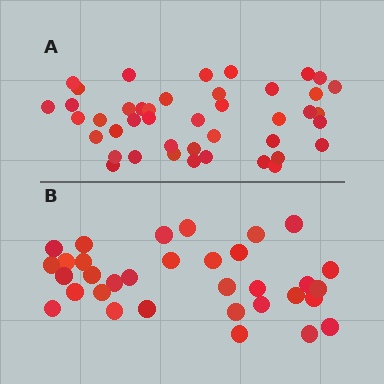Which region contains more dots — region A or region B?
Region A (the top region) has more dots.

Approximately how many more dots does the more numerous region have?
Region A has roughly 10 or so more dots than region B.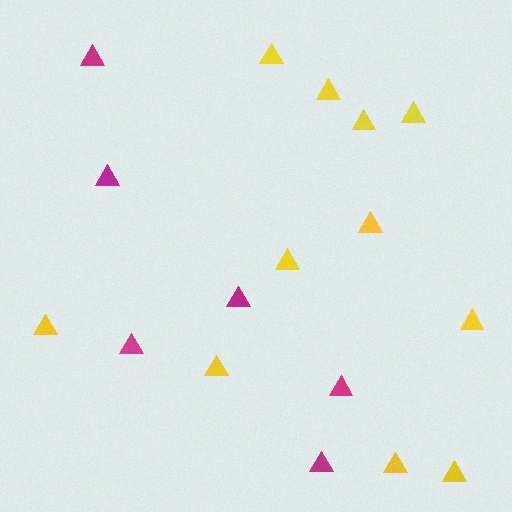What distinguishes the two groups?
There are 2 groups: one group of magenta triangles (6) and one group of yellow triangles (11).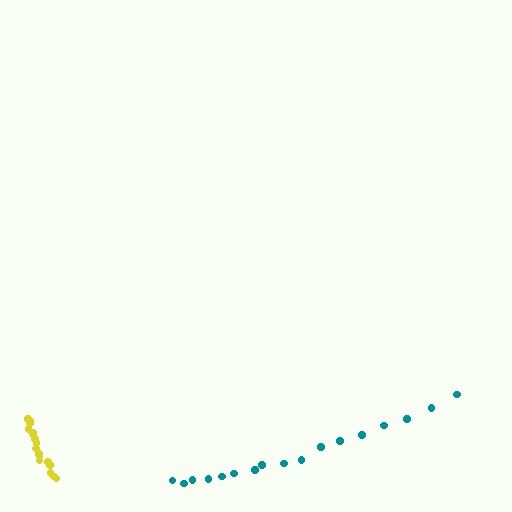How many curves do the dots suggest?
There are 2 distinct paths.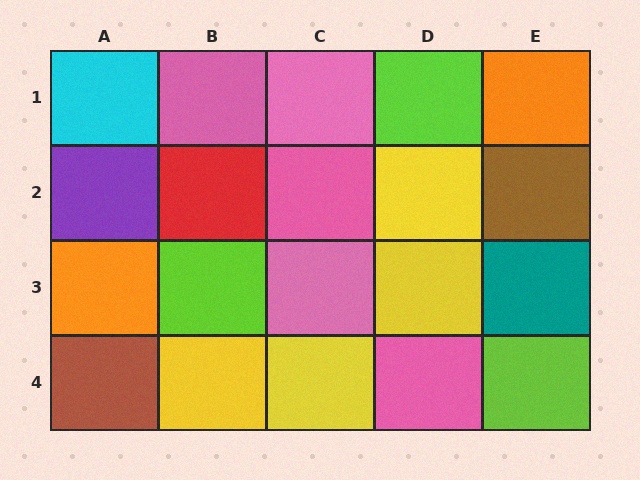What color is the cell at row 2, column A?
Purple.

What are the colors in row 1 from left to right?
Cyan, pink, pink, lime, orange.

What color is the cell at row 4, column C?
Yellow.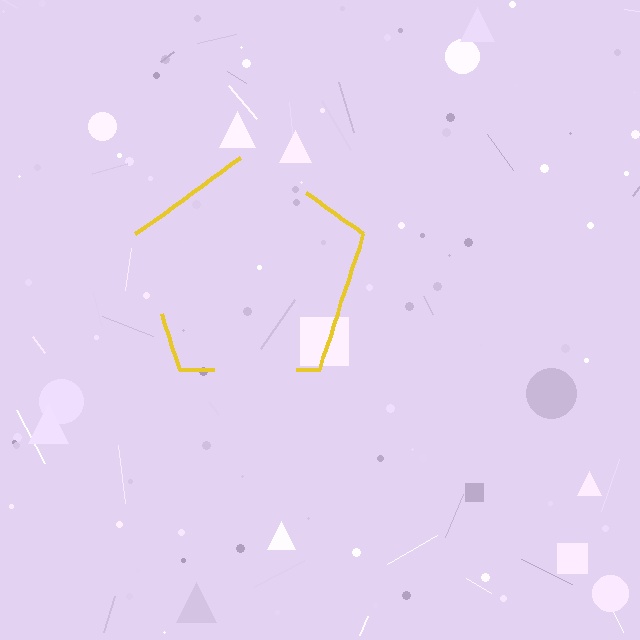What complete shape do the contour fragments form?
The contour fragments form a pentagon.